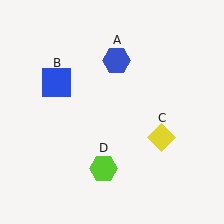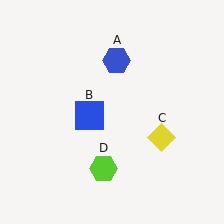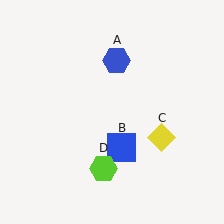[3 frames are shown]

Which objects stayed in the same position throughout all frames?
Blue hexagon (object A) and yellow diamond (object C) and lime hexagon (object D) remained stationary.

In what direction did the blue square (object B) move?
The blue square (object B) moved down and to the right.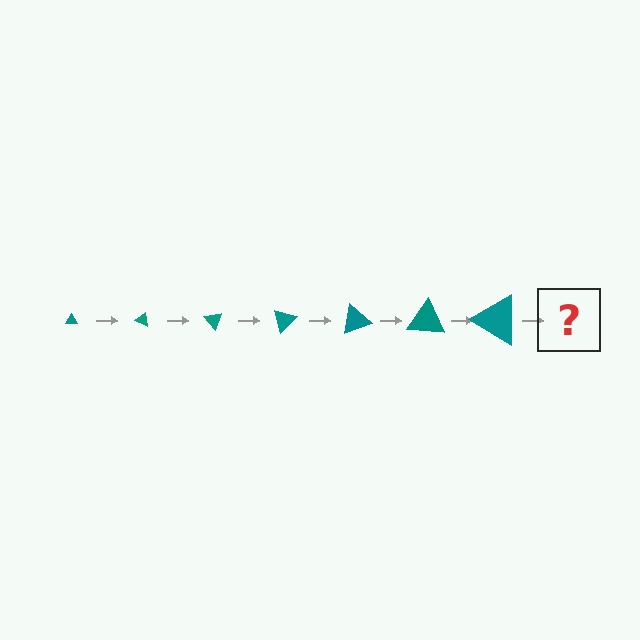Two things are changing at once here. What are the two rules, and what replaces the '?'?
The two rules are that the triangle grows larger each step and it rotates 25 degrees each step. The '?' should be a triangle, larger than the previous one and rotated 175 degrees from the start.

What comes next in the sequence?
The next element should be a triangle, larger than the previous one and rotated 175 degrees from the start.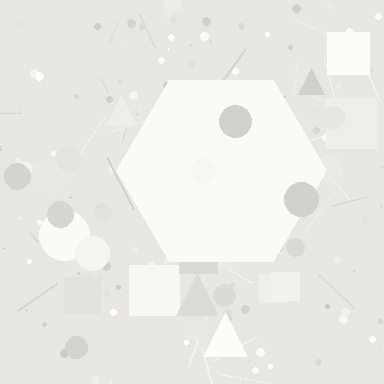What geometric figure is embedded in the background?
A hexagon is embedded in the background.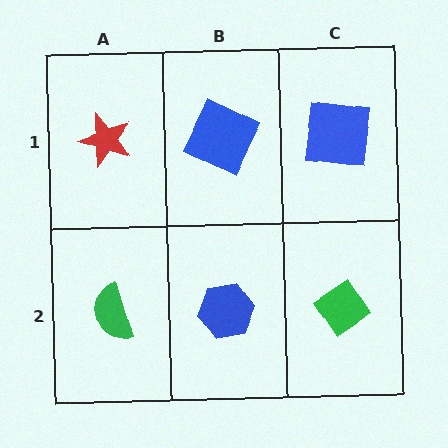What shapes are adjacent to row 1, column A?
A green semicircle (row 2, column A), a blue square (row 1, column B).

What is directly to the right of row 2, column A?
A blue hexagon.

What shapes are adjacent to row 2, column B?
A blue square (row 1, column B), a green semicircle (row 2, column A), a green diamond (row 2, column C).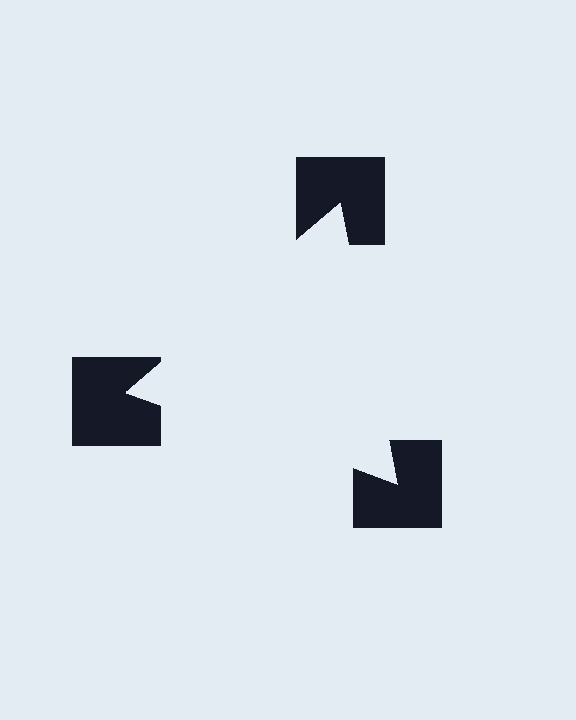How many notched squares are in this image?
There are 3 — one at each vertex of the illusory triangle.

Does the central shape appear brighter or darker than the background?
It typically appears slightly brighter than the background, even though no actual brightness change is drawn.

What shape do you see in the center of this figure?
An illusory triangle — its edges are inferred from the aligned wedge cuts in the notched squares, not physically drawn.